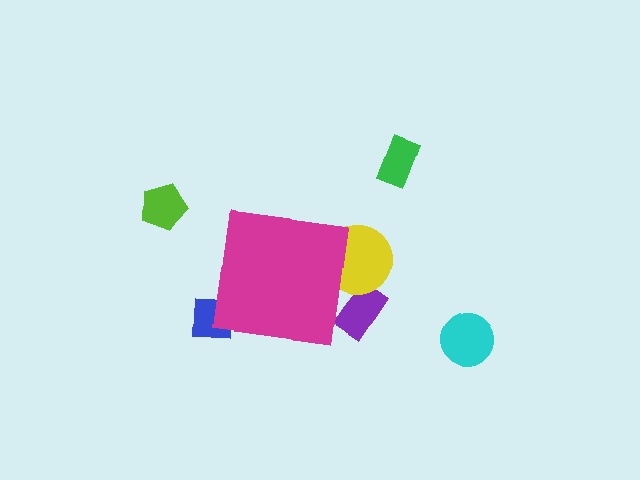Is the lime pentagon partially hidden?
No, the lime pentagon is fully visible.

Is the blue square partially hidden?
Yes, the blue square is partially hidden behind the magenta square.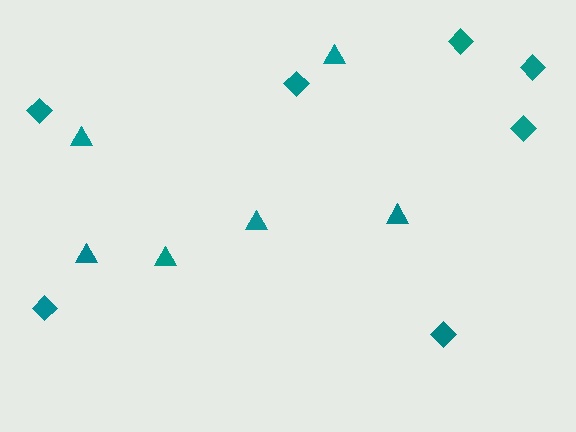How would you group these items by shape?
There are 2 groups: one group of triangles (6) and one group of diamonds (7).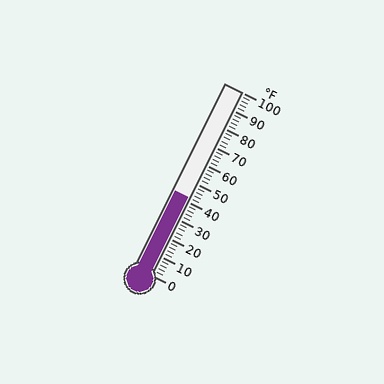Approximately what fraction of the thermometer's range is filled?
The thermometer is filled to approximately 40% of its range.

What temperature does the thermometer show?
The thermometer shows approximately 42°F.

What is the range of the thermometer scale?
The thermometer scale ranges from 0°F to 100°F.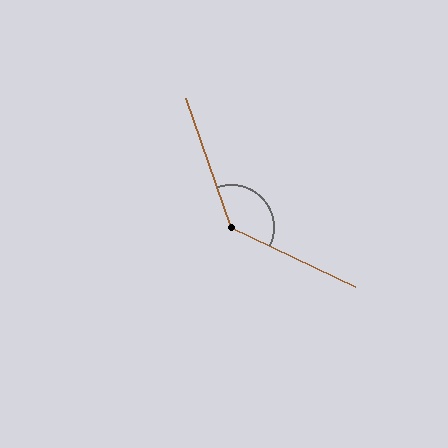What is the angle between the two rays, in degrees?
Approximately 135 degrees.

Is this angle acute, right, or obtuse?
It is obtuse.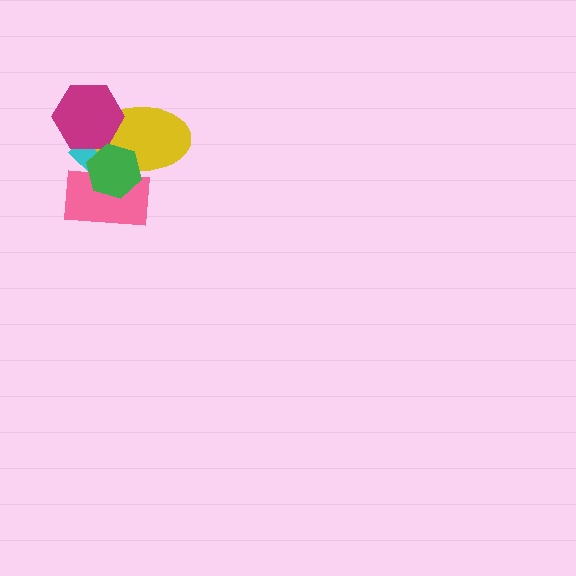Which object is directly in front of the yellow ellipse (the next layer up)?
The magenta hexagon is directly in front of the yellow ellipse.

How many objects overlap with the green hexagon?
3 objects overlap with the green hexagon.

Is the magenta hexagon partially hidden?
No, no other shape covers it.